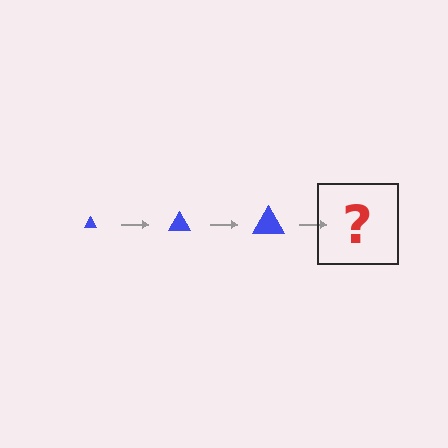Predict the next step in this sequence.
The next step is a blue triangle, larger than the previous one.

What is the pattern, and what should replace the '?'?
The pattern is that the triangle gets progressively larger each step. The '?' should be a blue triangle, larger than the previous one.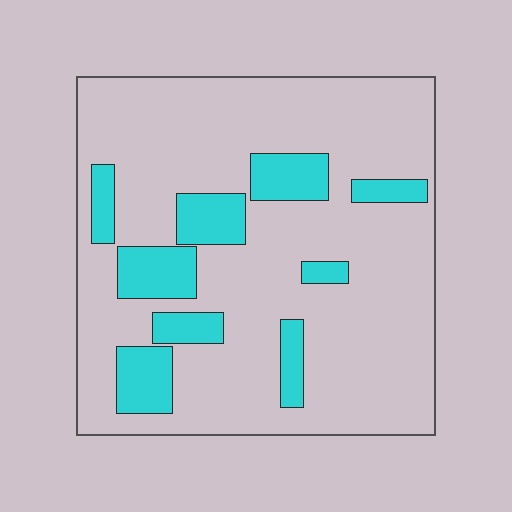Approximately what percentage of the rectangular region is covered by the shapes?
Approximately 20%.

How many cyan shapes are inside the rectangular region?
9.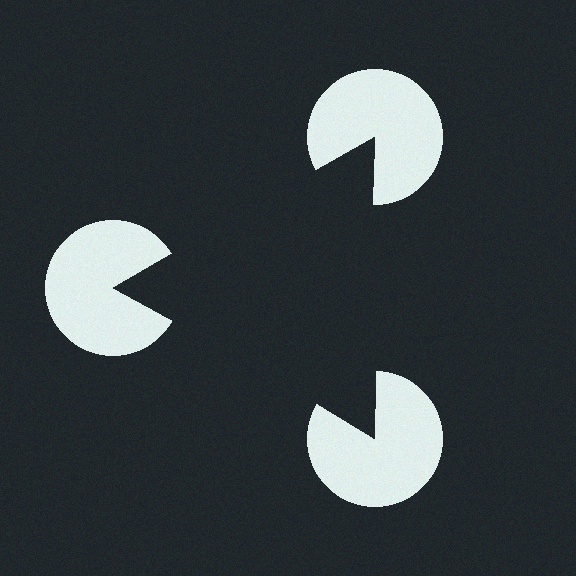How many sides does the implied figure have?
3 sides.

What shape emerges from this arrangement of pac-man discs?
An illusory triangle — its edges are inferred from the aligned wedge cuts in the pac-man discs, not physically drawn.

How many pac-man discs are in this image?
There are 3 — one at each vertex of the illusory triangle.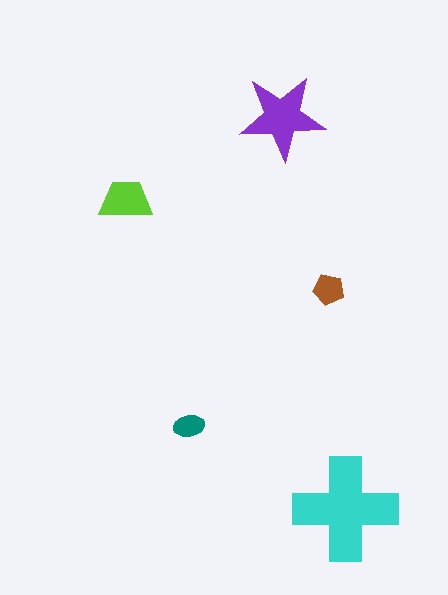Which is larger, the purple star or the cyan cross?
The cyan cross.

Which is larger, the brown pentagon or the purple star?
The purple star.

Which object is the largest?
The cyan cross.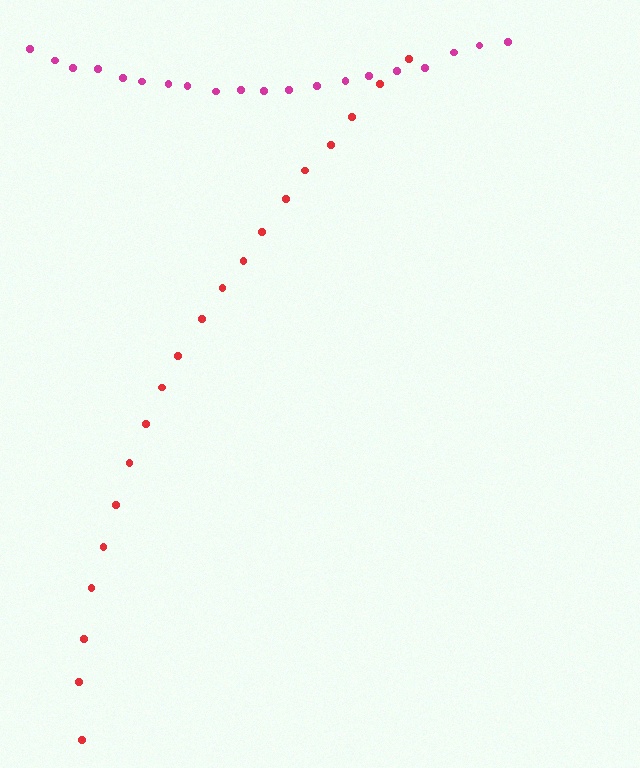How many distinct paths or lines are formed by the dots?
There are 2 distinct paths.